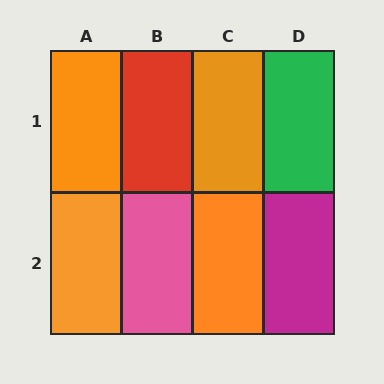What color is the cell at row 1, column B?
Red.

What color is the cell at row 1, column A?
Orange.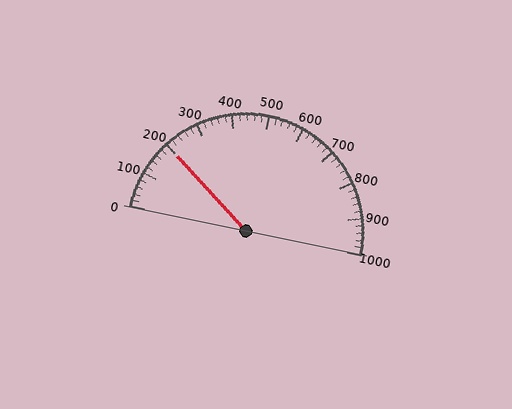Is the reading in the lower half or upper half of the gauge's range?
The reading is in the lower half of the range (0 to 1000).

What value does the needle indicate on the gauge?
The needle indicates approximately 200.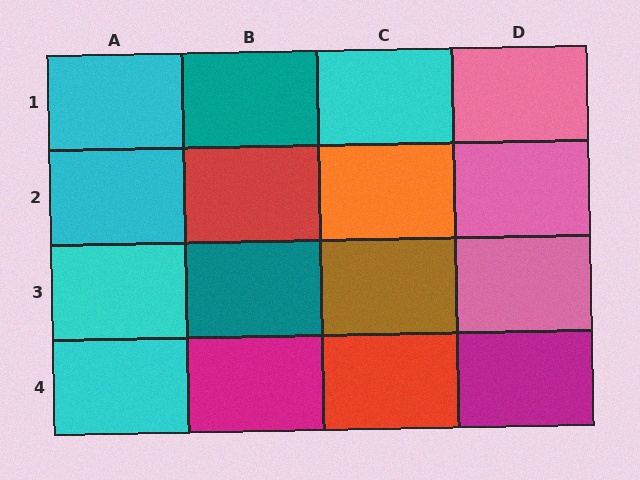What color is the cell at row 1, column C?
Cyan.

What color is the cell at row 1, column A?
Cyan.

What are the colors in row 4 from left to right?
Cyan, magenta, red, magenta.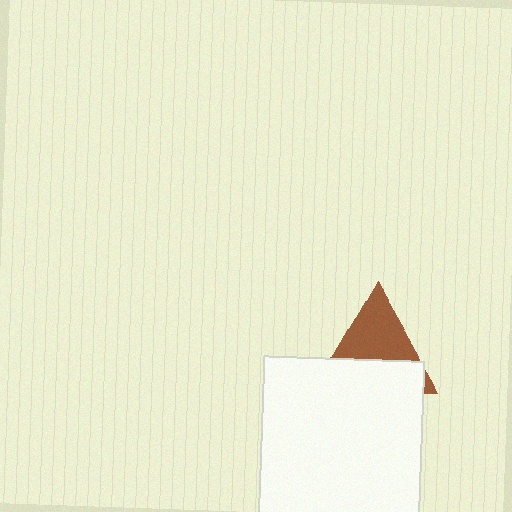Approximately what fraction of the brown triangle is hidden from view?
Roughly 47% of the brown triangle is hidden behind the white square.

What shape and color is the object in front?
The object in front is a white square.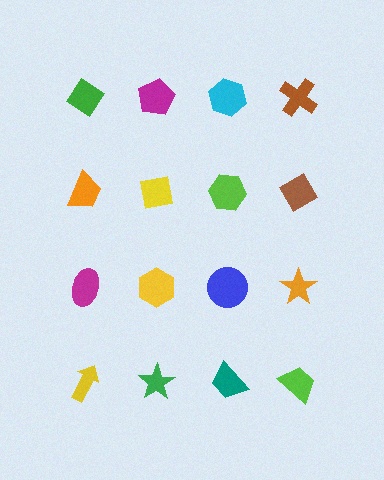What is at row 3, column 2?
A yellow hexagon.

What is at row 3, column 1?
A magenta ellipse.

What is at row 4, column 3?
A teal trapezoid.